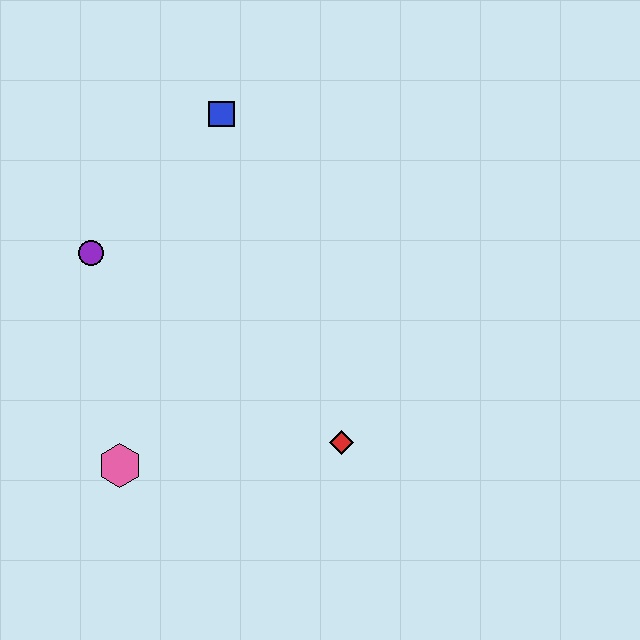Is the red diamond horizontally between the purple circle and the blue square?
No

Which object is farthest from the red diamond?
The blue square is farthest from the red diamond.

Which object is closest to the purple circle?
The blue square is closest to the purple circle.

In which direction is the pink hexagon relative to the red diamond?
The pink hexagon is to the left of the red diamond.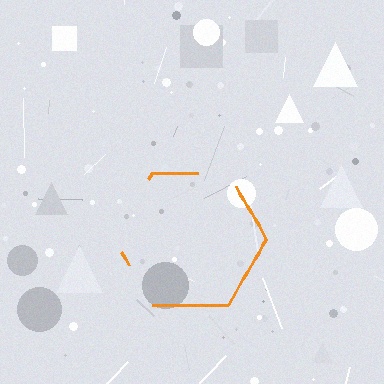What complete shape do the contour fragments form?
The contour fragments form a hexagon.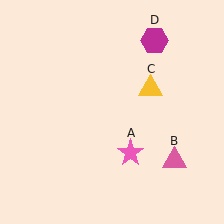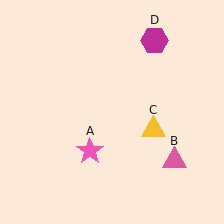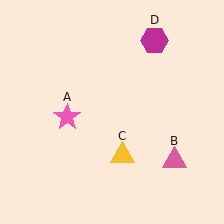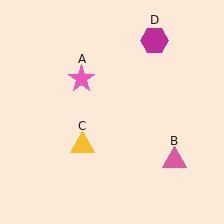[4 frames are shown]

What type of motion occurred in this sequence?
The pink star (object A), yellow triangle (object C) rotated clockwise around the center of the scene.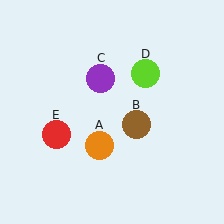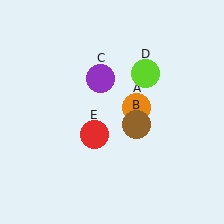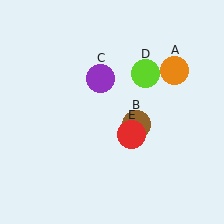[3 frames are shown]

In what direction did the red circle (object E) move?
The red circle (object E) moved right.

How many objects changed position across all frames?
2 objects changed position: orange circle (object A), red circle (object E).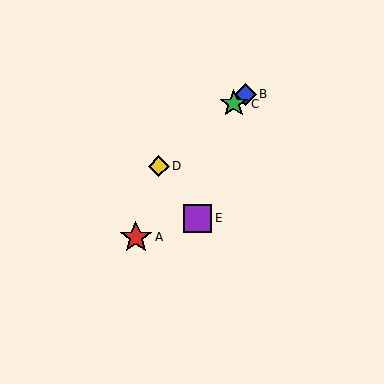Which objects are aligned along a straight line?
Objects B, C, D are aligned along a straight line.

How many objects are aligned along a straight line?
3 objects (B, C, D) are aligned along a straight line.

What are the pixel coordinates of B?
Object B is at (245, 94).